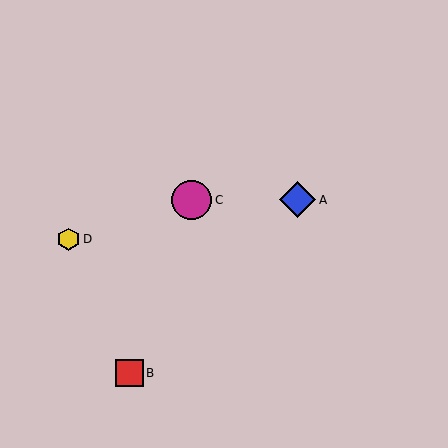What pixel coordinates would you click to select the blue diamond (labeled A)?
Click at (298, 200) to select the blue diamond A.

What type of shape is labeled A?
Shape A is a blue diamond.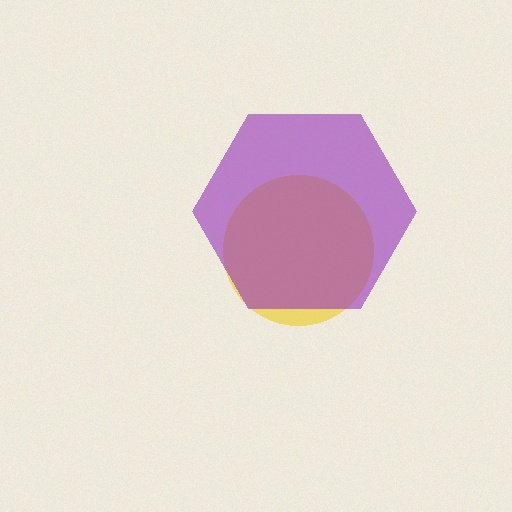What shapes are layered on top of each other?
The layered shapes are: a yellow circle, a purple hexagon.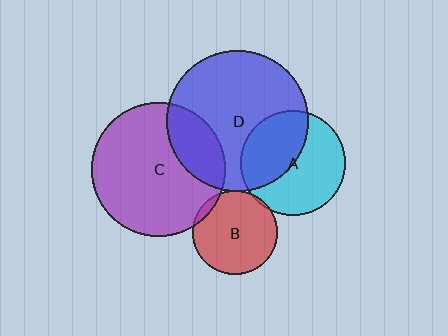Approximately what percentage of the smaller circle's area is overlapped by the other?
Approximately 45%.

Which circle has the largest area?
Circle D (blue).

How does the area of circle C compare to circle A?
Approximately 1.6 times.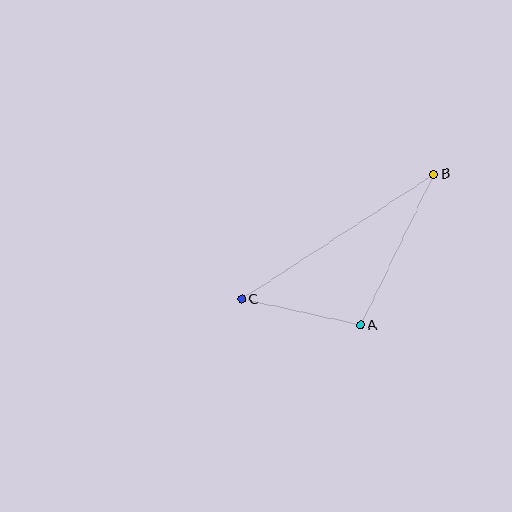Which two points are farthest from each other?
Points B and C are farthest from each other.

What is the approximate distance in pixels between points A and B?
The distance between A and B is approximately 168 pixels.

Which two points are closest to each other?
Points A and C are closest to each other.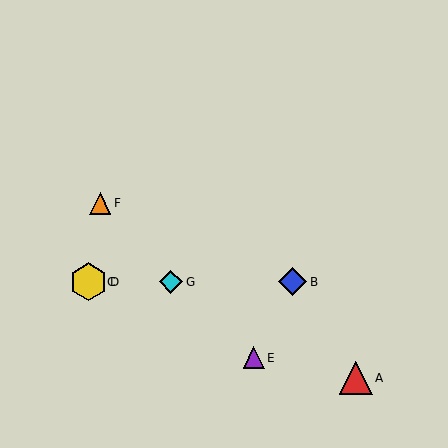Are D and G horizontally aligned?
Yes, both are at y≈282.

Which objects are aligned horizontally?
Objects B, C, D, G are aligned horizontally.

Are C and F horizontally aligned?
No, C is at y≈282 and F is at y≈203.